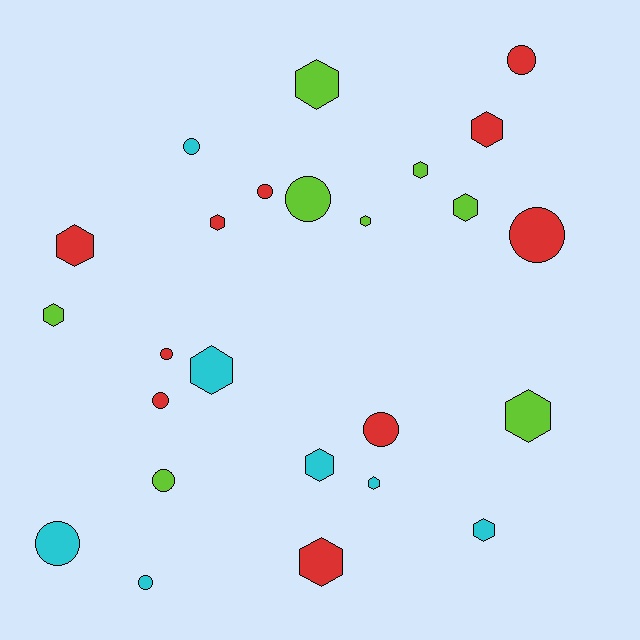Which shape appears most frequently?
Hexagon, with 14 objects.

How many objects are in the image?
There are 25 objects.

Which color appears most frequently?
Red, with 10 objects.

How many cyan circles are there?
There are 3 cyan circles.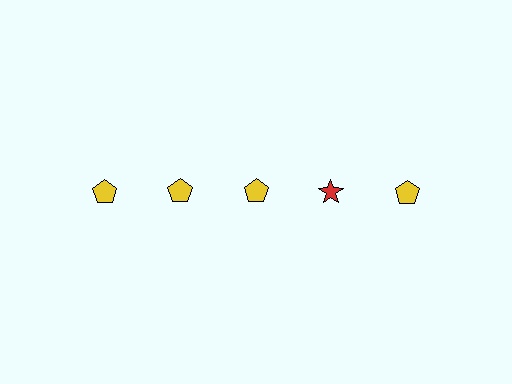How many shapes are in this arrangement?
There are 5 shapes arranged in a grid pattern.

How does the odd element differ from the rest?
It differs in both color (red instead of yellow) and shape (star instead of pentagon).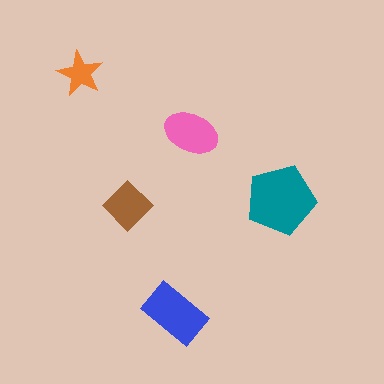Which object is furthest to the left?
The orange star is leftmost.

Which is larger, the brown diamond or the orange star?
The brown diamond.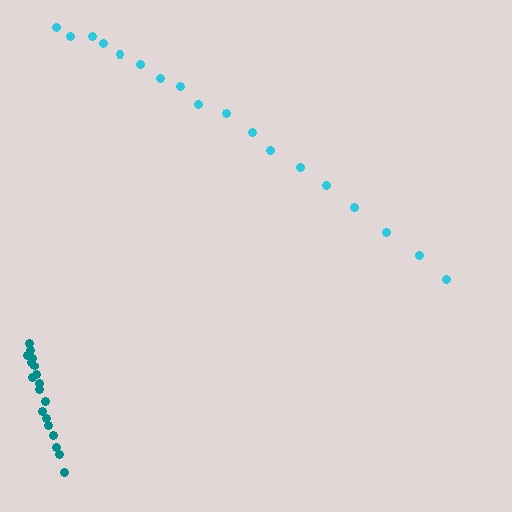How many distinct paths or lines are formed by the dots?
There are 2 distinct paths.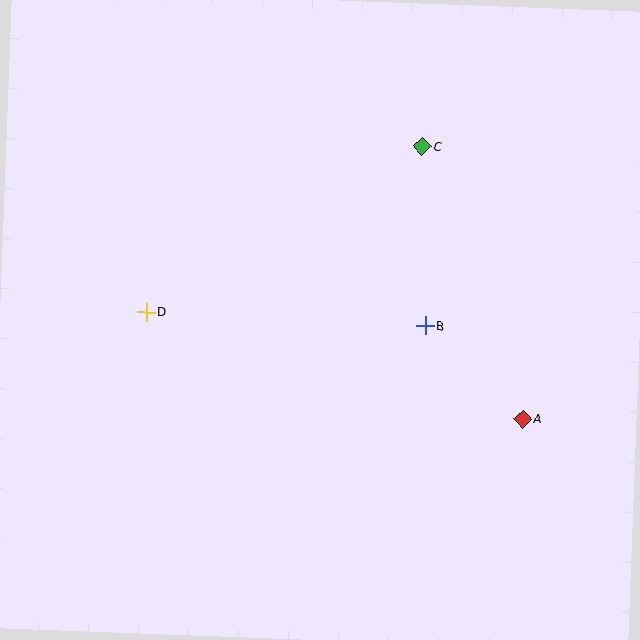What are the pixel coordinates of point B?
Point B is at (425, 326).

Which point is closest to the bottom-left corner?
Point D is closest to the bottom-left corner.